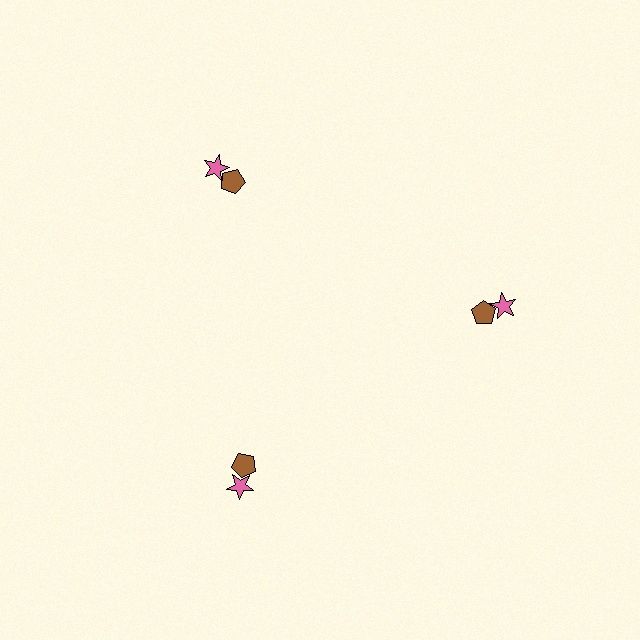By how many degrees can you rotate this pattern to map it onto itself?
The pattern maps onto itself every 120 degrees of rotation.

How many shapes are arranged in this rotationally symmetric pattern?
There are 6 shapes, arranged in 3 groups of 2.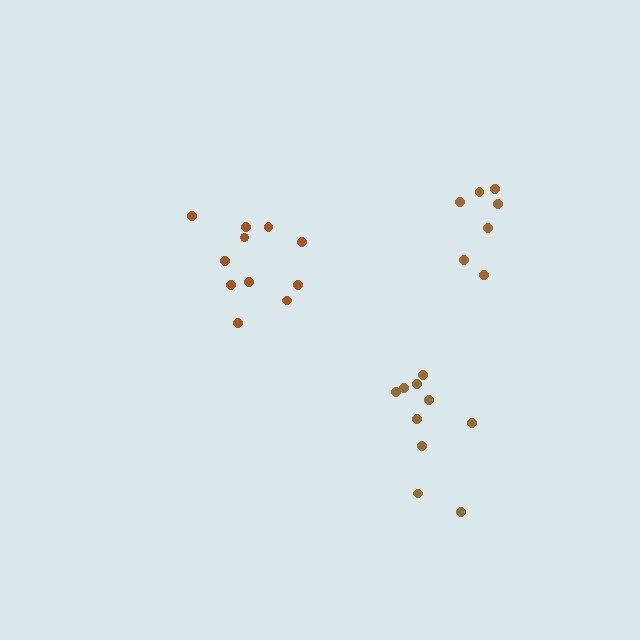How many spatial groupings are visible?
There are 3 spatial groupings.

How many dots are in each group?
Group 1: 10 dots, Group 2: 7 dots, Group 3: 11 dots (28 total).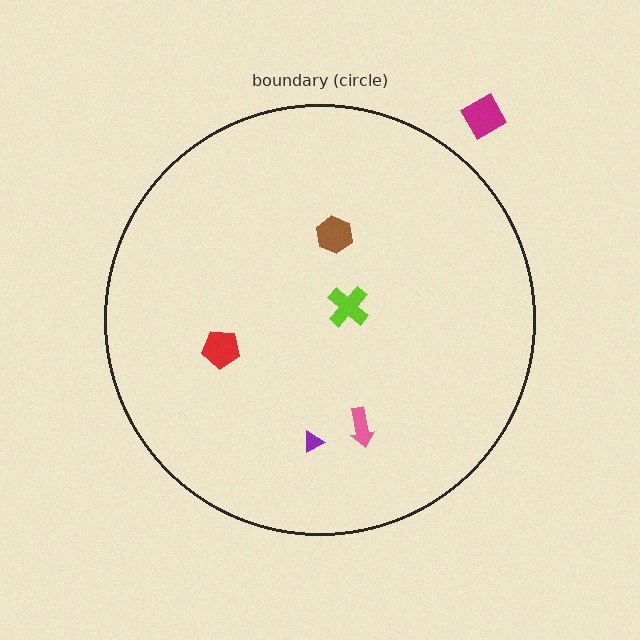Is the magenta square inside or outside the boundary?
Outside.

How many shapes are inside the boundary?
5 inside, 1 outside.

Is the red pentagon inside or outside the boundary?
Inside.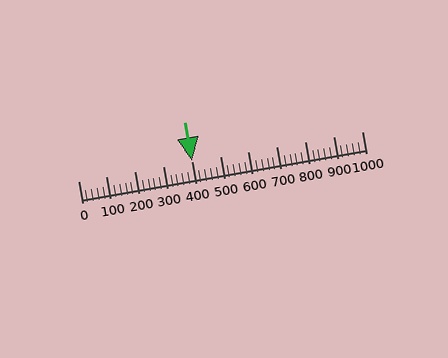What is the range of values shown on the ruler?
The ruler shows values from 0 to 1000.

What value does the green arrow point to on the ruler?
The green arrow points to approximately 400.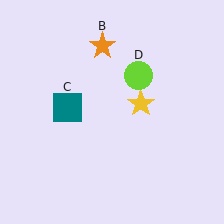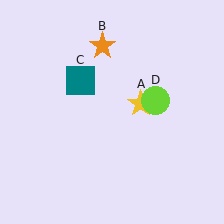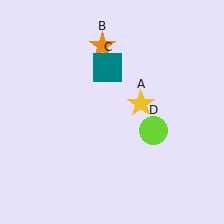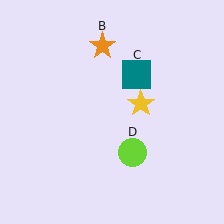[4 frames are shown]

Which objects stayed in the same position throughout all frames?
Yellow star (object A) and orange star (object B) remained stationary.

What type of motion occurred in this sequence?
The teal square (object C), lime circle (object D) rotated clockwise around the center of the scene.